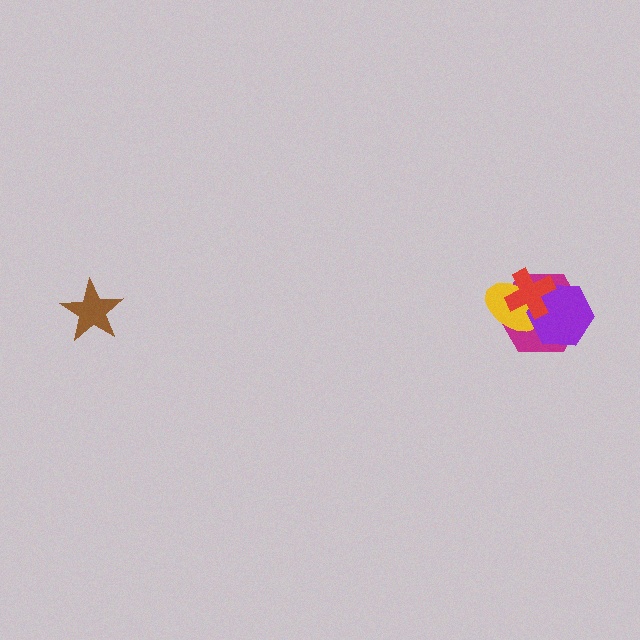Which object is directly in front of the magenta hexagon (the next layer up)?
The yellow ellipse is directly in front of the magenta hexagon.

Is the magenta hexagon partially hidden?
Yes, it is partially covered by another shape.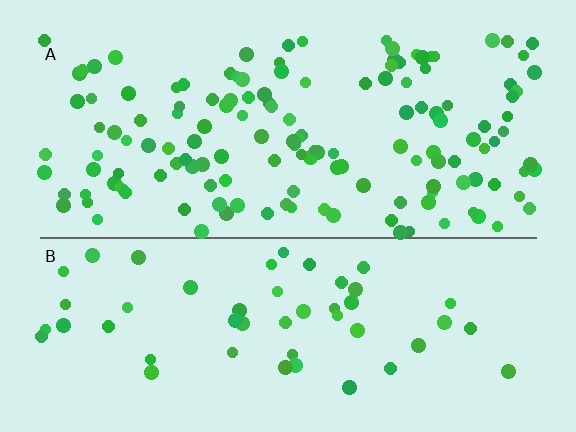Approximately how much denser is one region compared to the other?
Approximately 2.8× — region A over region B.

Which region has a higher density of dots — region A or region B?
A (the top).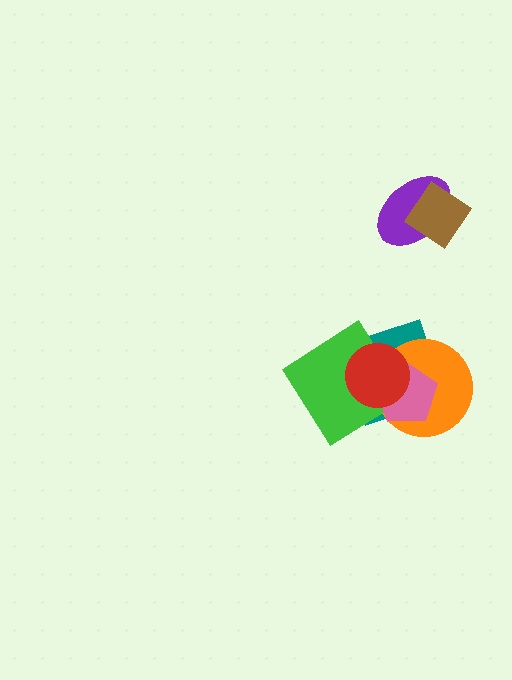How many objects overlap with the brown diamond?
1 object overlaps with the brown diamond.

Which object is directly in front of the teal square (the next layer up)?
The orange circle is directly in front of the teal square.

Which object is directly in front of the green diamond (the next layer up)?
The pink pentagon is directly in front of the green diamond.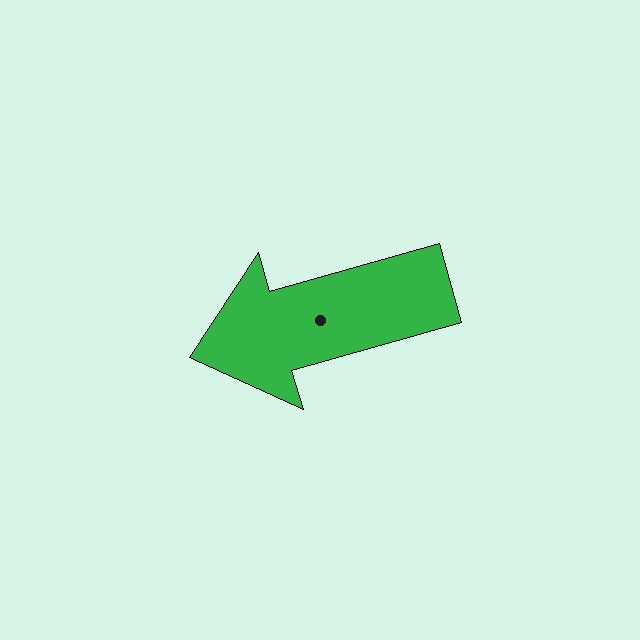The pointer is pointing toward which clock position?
Roughly 8 o'clock.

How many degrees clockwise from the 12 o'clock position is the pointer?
Approximately 254 degrees.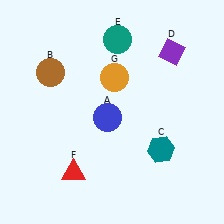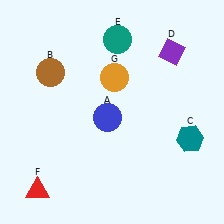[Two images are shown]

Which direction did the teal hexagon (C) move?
The teal hexagon (C) moved right.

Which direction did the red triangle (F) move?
The red triangle (F) moved left.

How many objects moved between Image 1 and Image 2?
2 objects moved between the two images.